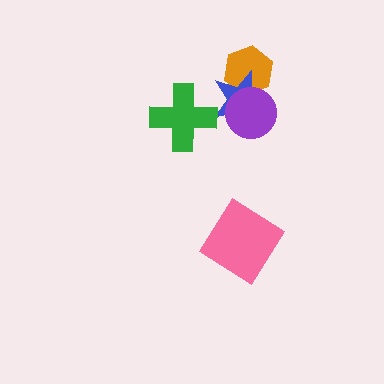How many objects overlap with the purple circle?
2 objects overlap with the purple circle.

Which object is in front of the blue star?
The purple circle is in front of the blue star.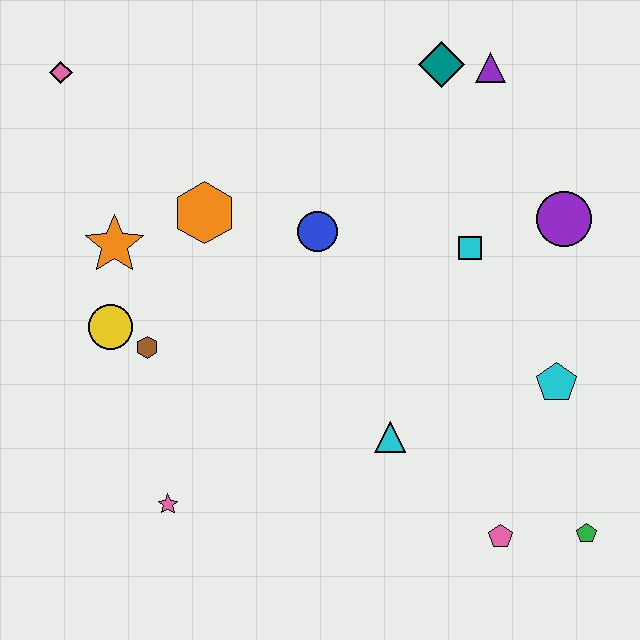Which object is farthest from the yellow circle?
The green pentagon is farthest from the yellow circle.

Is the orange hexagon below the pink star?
No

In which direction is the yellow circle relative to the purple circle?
The yellow circle is to the left of the purple circle.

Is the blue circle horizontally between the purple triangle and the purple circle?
No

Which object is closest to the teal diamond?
The purple triangle is closest to the teal diamond.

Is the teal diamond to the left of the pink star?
No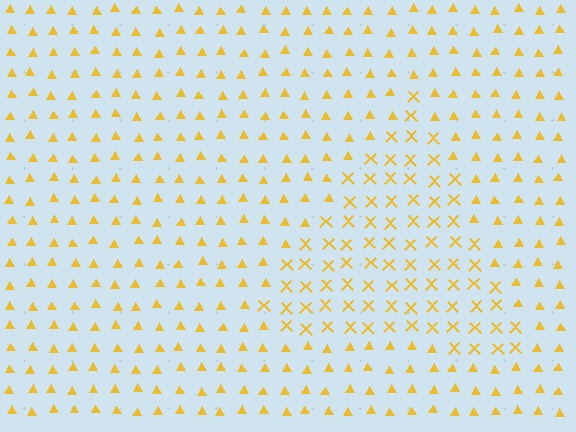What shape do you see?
I see a triangle.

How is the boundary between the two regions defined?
The boundary is defined by a change in element shape: X marks inside vs. triangles outside. All elements share the same color and spacing.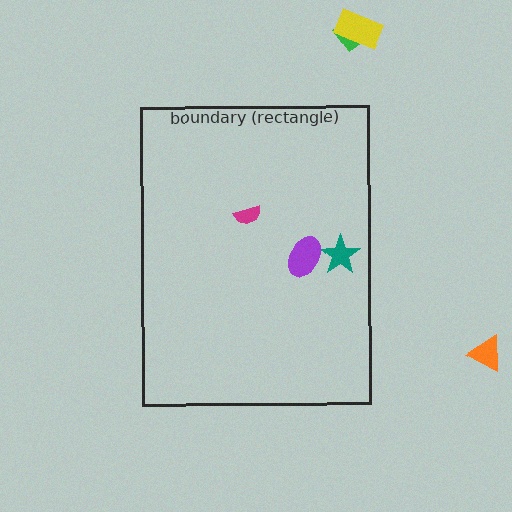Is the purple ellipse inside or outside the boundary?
Inside.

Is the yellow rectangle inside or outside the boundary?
Outside.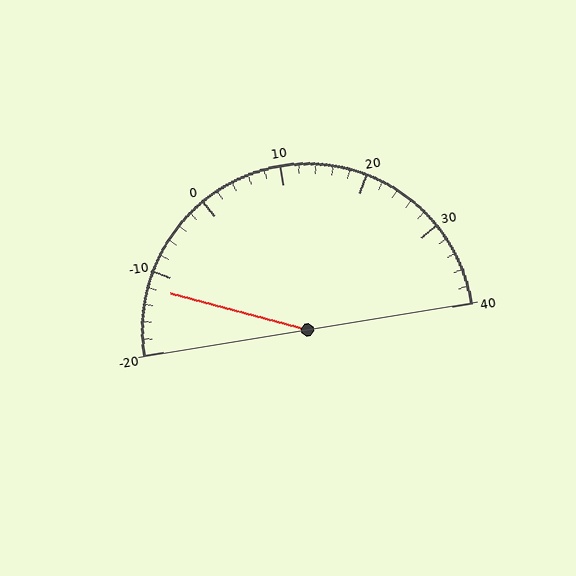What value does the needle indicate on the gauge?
The needle indicates approximately -12.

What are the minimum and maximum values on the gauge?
The gauge ranges from -20 to 40.